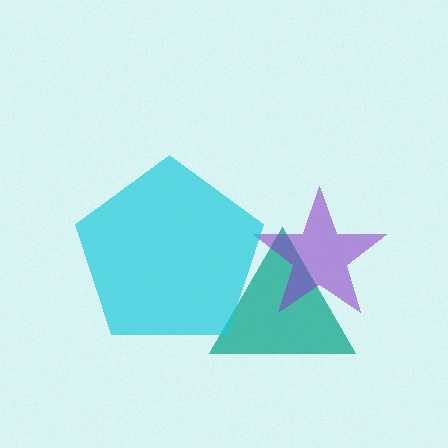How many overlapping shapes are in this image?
There are 3 overlapping shapes in the image.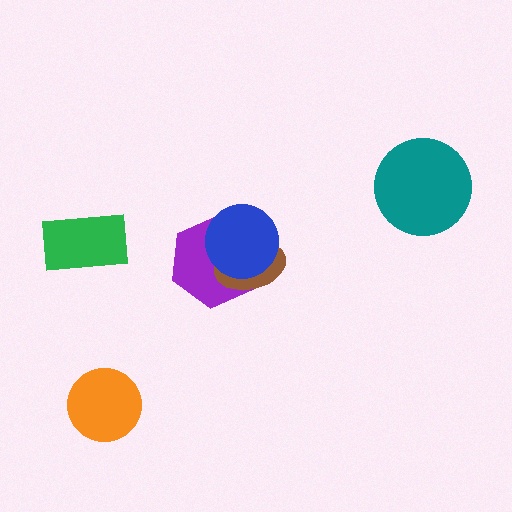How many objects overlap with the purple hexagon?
2 objects overlap with the purple hexagon.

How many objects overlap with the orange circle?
0 objects overlap with the orange circle.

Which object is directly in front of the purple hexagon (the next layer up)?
The brown ellipse is directly in front of the purple hexagon.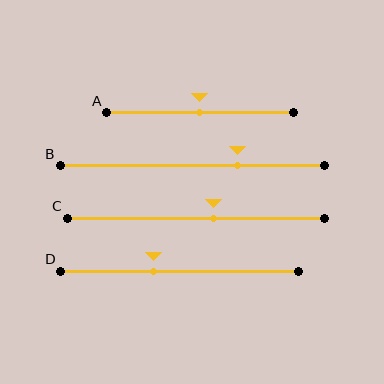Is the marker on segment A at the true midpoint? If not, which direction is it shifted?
Yes, the marker on segment A is at the true midpoint.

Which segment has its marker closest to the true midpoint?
Segment A has its marker closest to the true midpoint.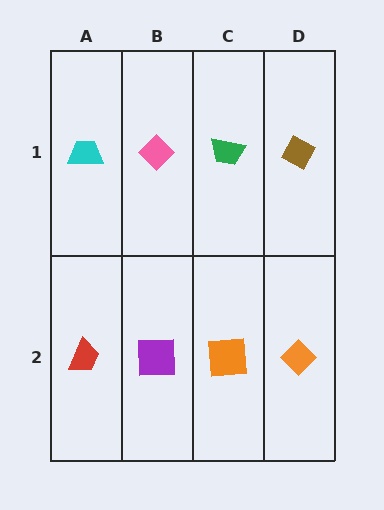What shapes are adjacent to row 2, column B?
A pink diamond (row 1, column B), a red trapezoid (row 2, column A), an orange square (row 2, column C).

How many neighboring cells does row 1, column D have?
2.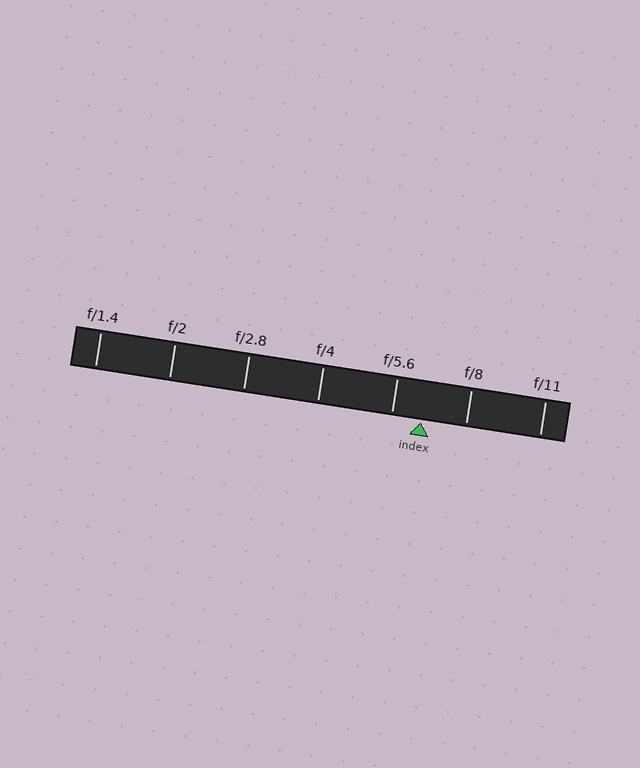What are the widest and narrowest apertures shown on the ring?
The widest aperture shown is f/1.4 and the narrowest is f/11.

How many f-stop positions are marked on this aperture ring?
There are 7 f-stop positions marked.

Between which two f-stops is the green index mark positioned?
The index mark is between f/5.6 and f/8.